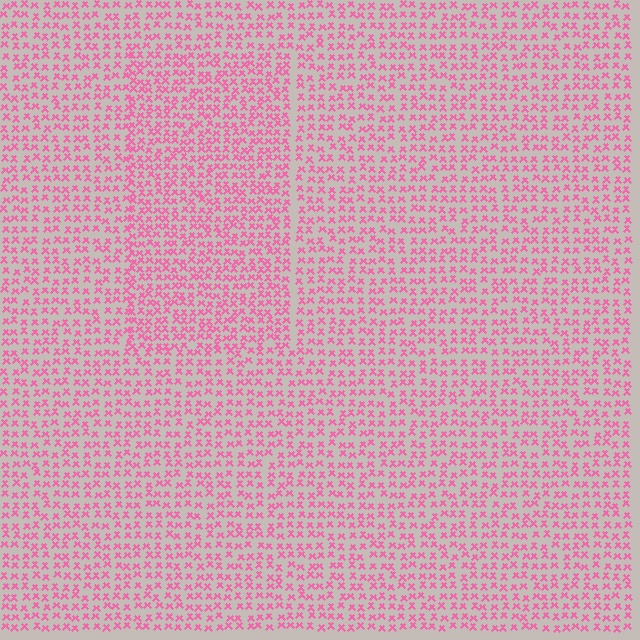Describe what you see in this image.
The image contains small pink elements arranged at two different densities. A rectangle-shaped region is visible where the elements are more densely packed than the surrounding area.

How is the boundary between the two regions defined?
The boundary is defined by a change in element density (approximately 1.4x ratio). All elements are the same color, size, and shape.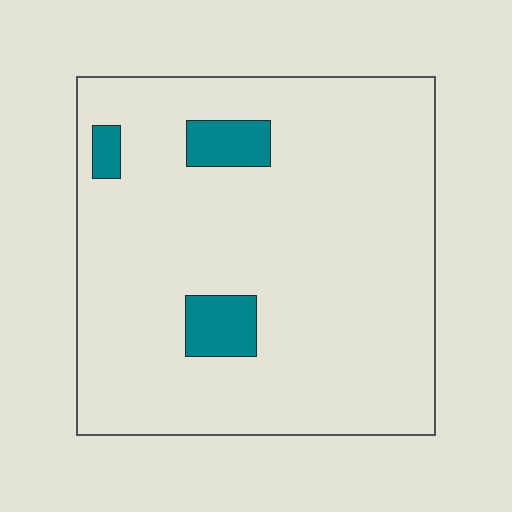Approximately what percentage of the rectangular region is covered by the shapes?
Approximately 10%.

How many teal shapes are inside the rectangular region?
3.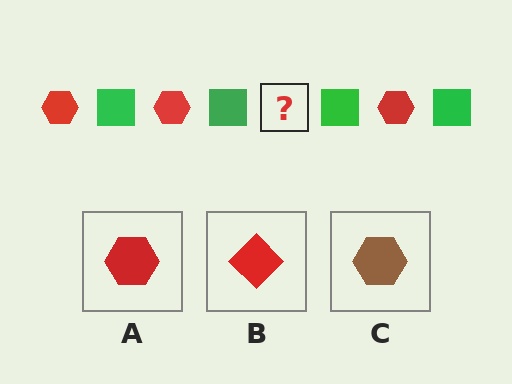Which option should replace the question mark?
Option A.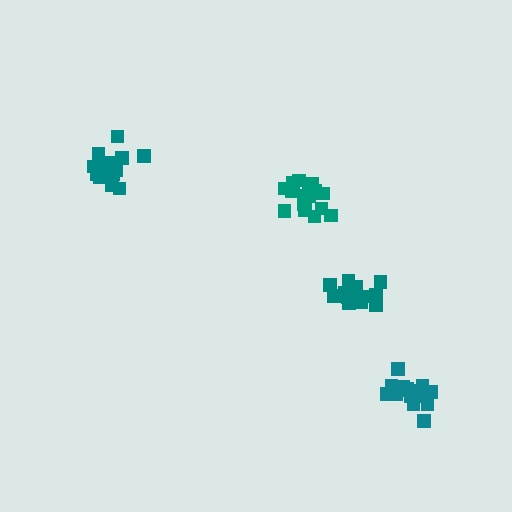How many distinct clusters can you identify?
There are 4 distinct clusters.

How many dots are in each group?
Group 1: 15 dots, Group 2: 16 dots, Group 3: 19 dots, Group 4: 18 dots (68 total).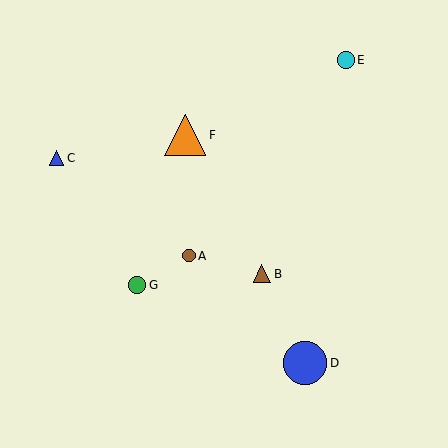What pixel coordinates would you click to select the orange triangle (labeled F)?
Click at (185, 135) to select the orange triangle F.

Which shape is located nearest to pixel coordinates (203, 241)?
The brown circle (labeled A) at (189, 256) is nearest to that location.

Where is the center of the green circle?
The center of the green circle is at (137, 285).